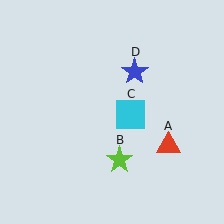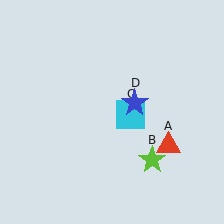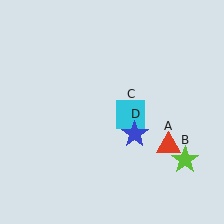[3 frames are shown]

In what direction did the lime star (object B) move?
The lime star (object B) moved right.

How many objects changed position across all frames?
2 objects changed position: lime star (object B), blue star (object D).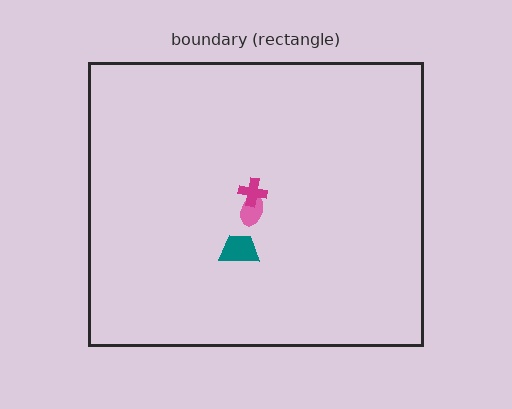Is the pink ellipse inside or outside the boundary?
Inside.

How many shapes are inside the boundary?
3 inside, 0 outside.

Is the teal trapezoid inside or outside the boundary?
Inside.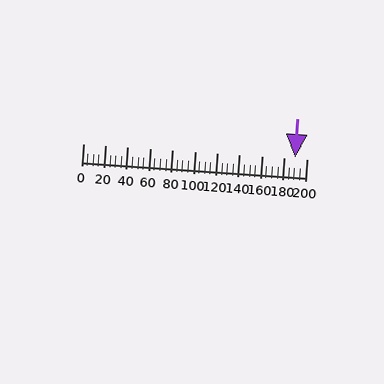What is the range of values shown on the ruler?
The ruler shows values from 0 to 200.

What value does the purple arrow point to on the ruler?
The purple arrow points to approximately 189.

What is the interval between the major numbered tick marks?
The major tick marks are spaced 20 units apart.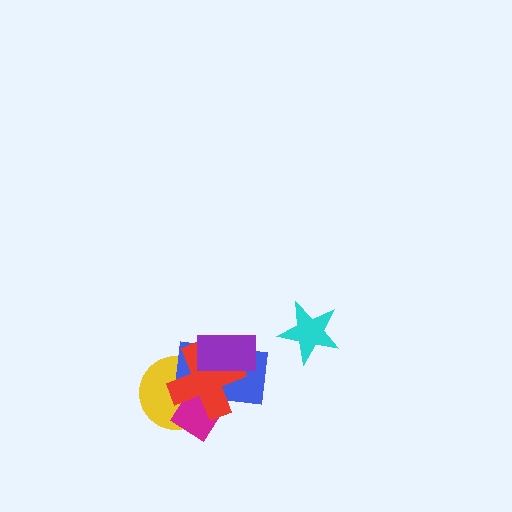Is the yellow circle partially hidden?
Yes, it is partially covered by another shape.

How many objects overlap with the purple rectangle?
2 objects overlap with the purple rectangle.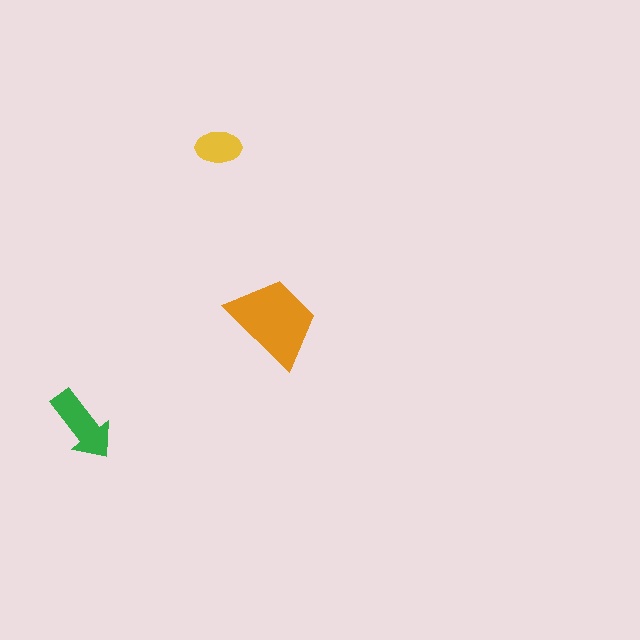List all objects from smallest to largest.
The yellow ellipse, the green arrow, the orange trapezoid.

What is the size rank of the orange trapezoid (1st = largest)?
1st.